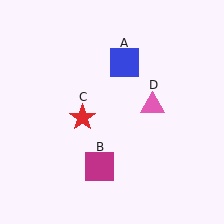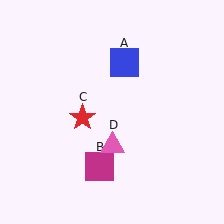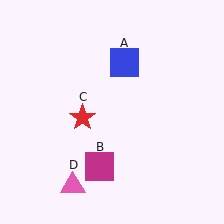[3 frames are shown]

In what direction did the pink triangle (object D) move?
The pink triangle (object D) moved down and to the left.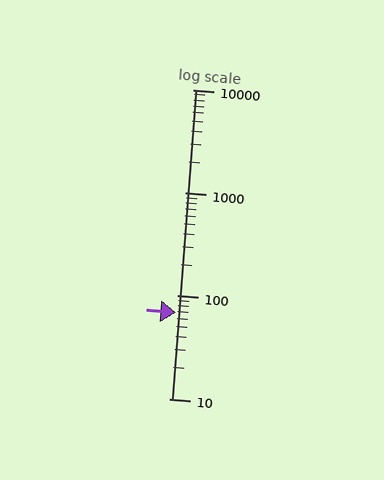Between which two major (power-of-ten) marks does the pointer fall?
The pointer is between 10 and 100.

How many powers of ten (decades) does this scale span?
The scale spans 3 decades, from 10 to 10000.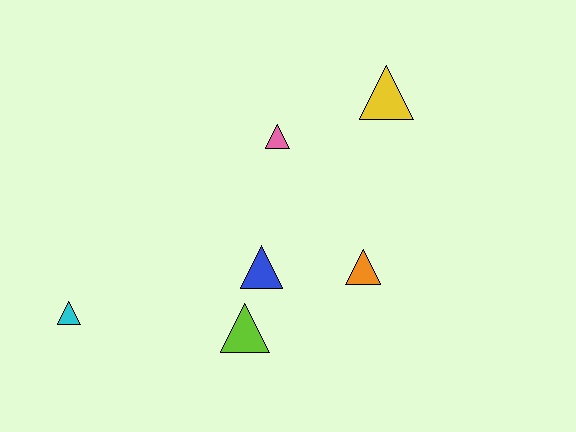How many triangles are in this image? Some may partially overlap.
There are 6 triangles.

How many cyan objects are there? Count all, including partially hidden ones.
There is 1 cyan object.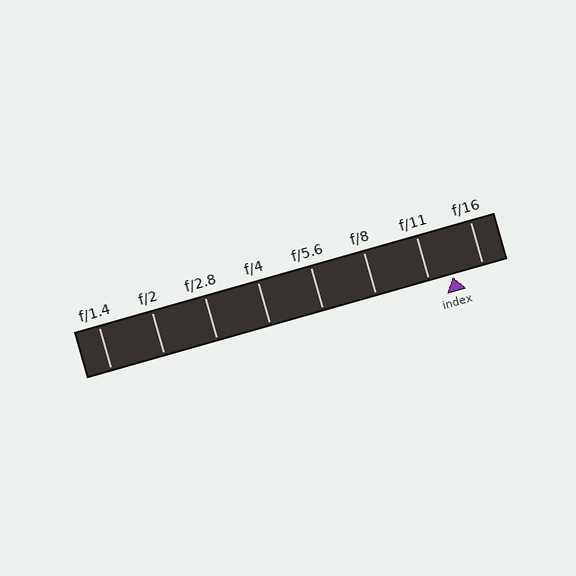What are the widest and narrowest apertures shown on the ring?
The widest aperture shown is f/1.4 and the narrowest is f/16.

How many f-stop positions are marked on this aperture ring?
There are 8 f-stop positions marked.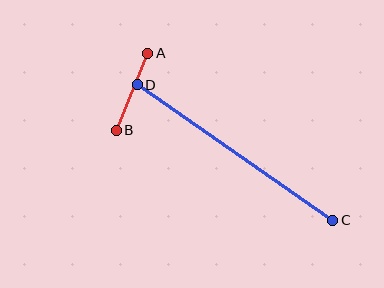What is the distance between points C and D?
The distance is approximately 238 pixels.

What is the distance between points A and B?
The distance is approximately 83 pixels.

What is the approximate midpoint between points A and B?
The midpoint is at approximately (132, 92) pixels.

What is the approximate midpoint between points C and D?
The midpoint is at approximately (235, 153) pixels.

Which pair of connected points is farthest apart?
Points C and D are farthest apart.